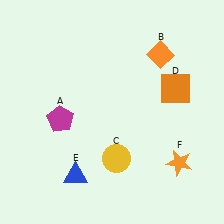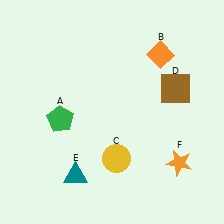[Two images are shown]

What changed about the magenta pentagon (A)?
In Image 1, A is magenta. In Image 2, it changed to green.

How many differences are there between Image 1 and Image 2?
There are 3 differences between the two images.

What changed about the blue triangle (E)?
In Image 1, E is blue. In Image 2, it changed to teal.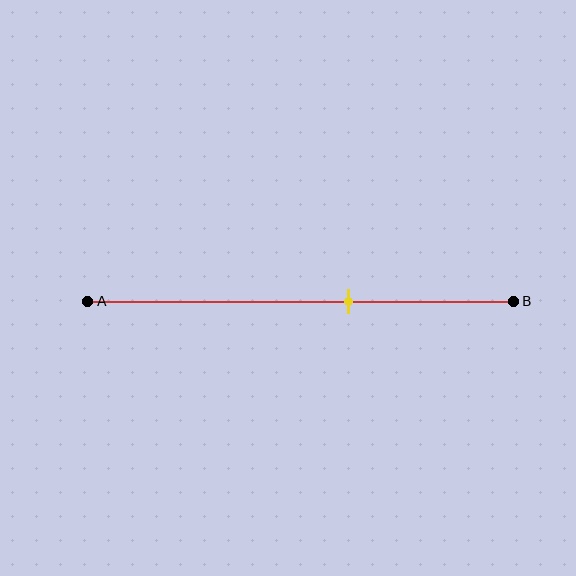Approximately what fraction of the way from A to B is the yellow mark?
The yellow mark is approximately 60% of the way from A to B.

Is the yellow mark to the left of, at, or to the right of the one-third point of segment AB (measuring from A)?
The yellow mark is to the right of the one-third point of segment AB.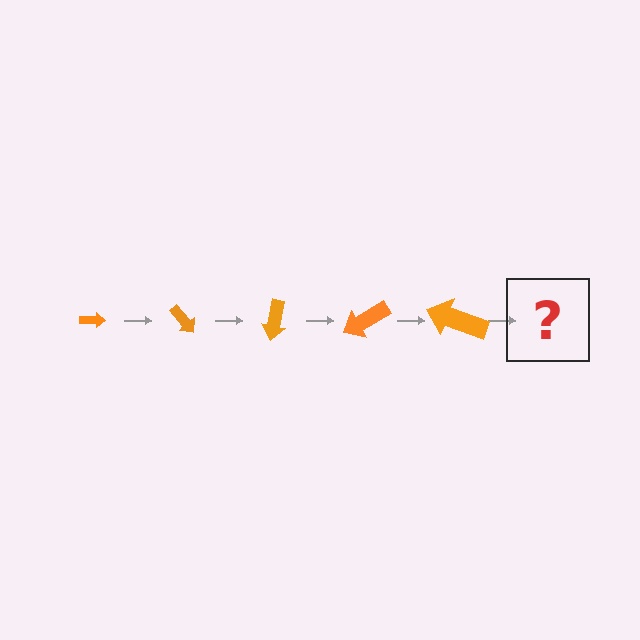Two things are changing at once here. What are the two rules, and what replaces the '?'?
The two rules are that the arrow grows larger each step and it rotates 50 degrees each step. The '?' should be an arrow, larger than the previous one and rotated 250 degrees from the start.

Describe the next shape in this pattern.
It should be an arrow, larger than the previous one and rotated 250 degrees from the start.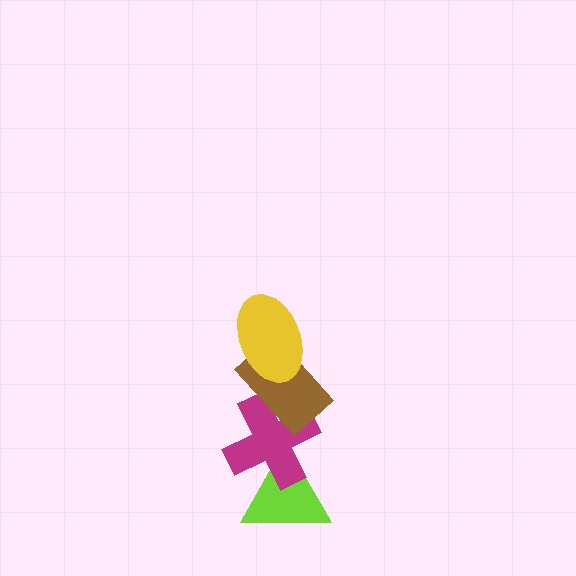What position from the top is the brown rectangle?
The brown rectangle is 2nd from the top.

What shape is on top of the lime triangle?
The magenta cross is on top of the lime triangle.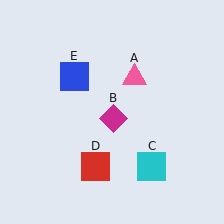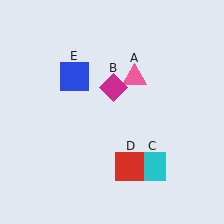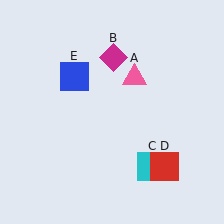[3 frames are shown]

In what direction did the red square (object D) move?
The red square (object D) moved right.